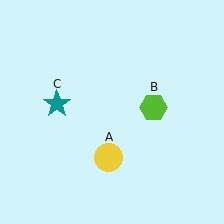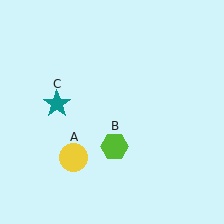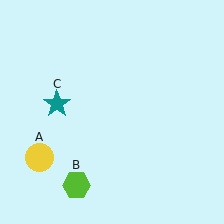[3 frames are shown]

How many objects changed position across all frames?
2 objects changed position: yellow circle (object A), lime hexagon (object B).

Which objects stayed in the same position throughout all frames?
Teal star (object C) remained stationary.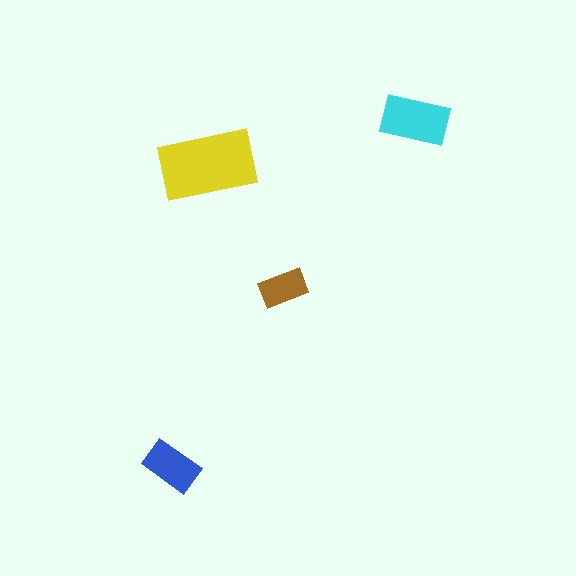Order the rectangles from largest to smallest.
the yellow one, the cyan one, the blue one, the brown one.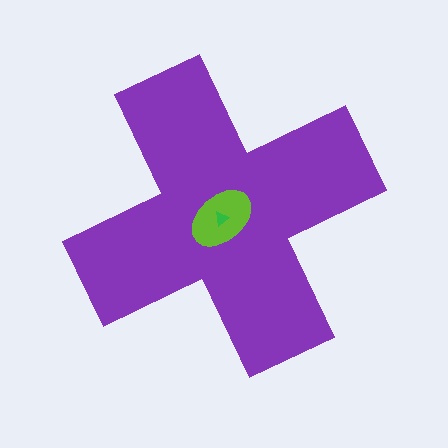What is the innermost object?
The green triangle.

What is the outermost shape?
The purple cross.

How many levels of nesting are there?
3.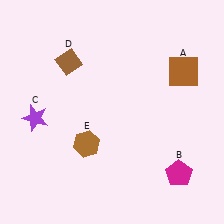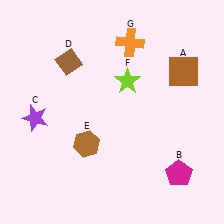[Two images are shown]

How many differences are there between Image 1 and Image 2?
There are 2 differences between the two images.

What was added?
A lime star (F), an orange cross (G) were added in Image 2.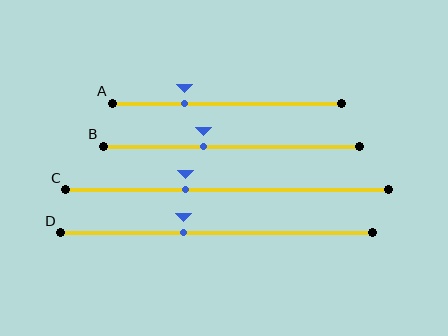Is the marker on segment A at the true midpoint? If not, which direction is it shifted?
No, the marker on segment A is shifted to the left by about 19% of the segment length.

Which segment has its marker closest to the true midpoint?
Segment D has its marker closest to the true midpoint.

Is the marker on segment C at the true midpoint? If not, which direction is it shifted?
No, the marker on segment C is shifted to the left by about 13% of the segment length.